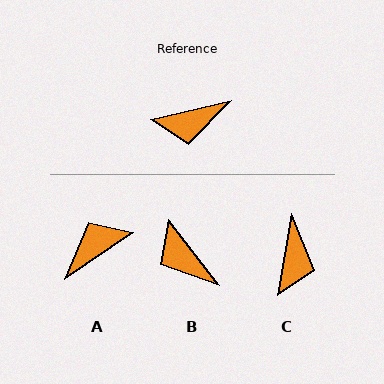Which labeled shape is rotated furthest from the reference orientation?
A, about 158 degrees away.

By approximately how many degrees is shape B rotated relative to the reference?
Approximately 65 degrees clockwise.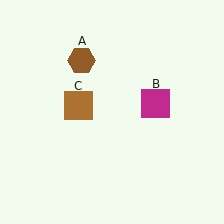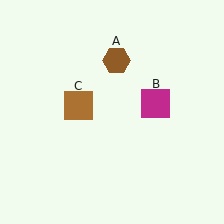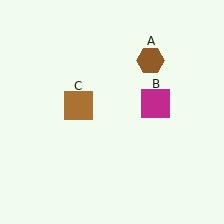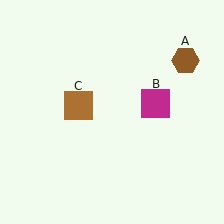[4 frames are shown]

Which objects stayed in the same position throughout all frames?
Magenta square (object B) and brown square (object C) remained stationary.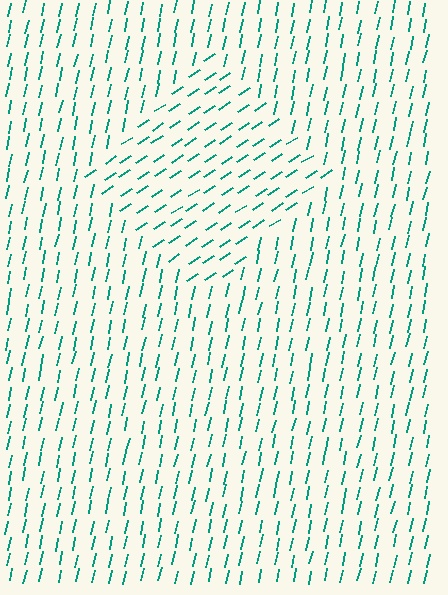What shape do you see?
I see a diamond.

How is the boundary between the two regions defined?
The boundary is defined purely by a change in line orientation (approximately 45 degrees difference). All lines are the same color and thickness.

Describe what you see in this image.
The image is filled with small teal line segments. A diamond region in the image has lines oriented differently from the surrounding lines, creating a visible texture boundary.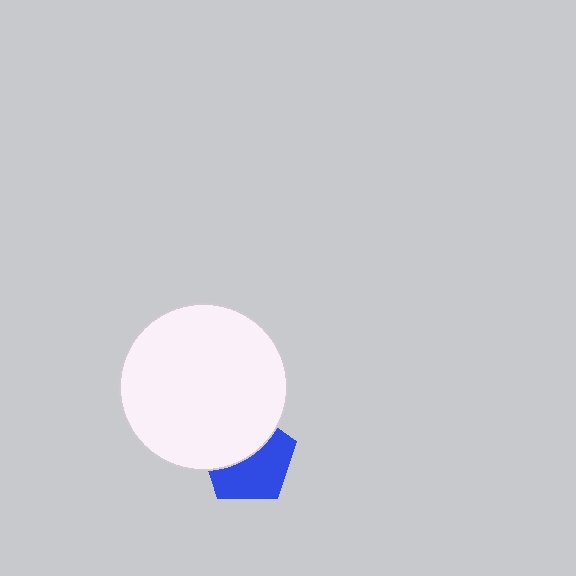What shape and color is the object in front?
The object in front is a white circle.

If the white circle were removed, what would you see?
You would see the complete blue pentagon.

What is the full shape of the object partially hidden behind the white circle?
The partially hidden object is a blue pentagon.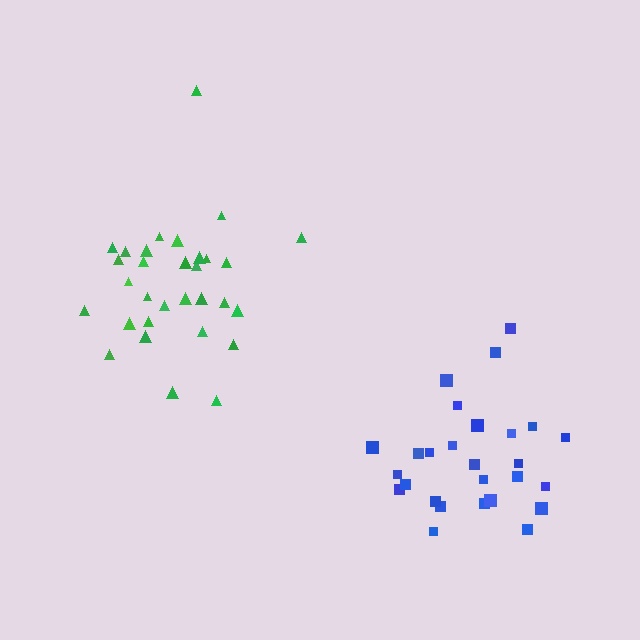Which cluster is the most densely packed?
Green.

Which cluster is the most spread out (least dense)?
Blue.